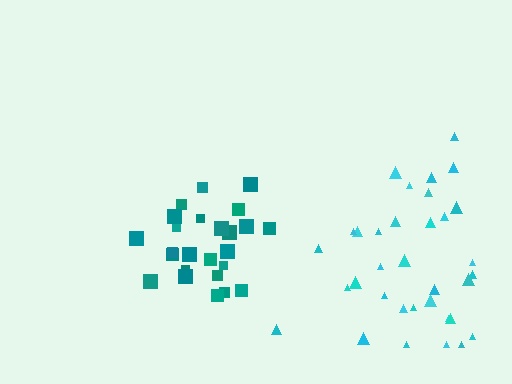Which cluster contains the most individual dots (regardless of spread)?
Cyan (34).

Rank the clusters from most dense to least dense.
teal, cyan.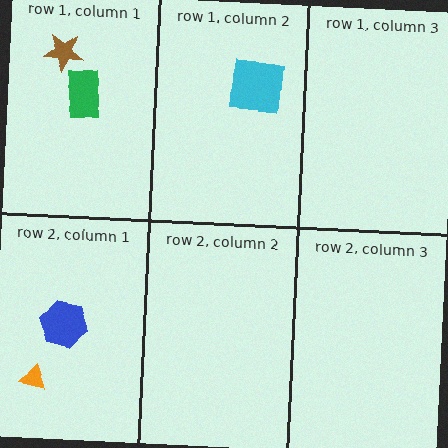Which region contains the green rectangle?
The row 1, column 1 region.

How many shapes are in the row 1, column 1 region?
2.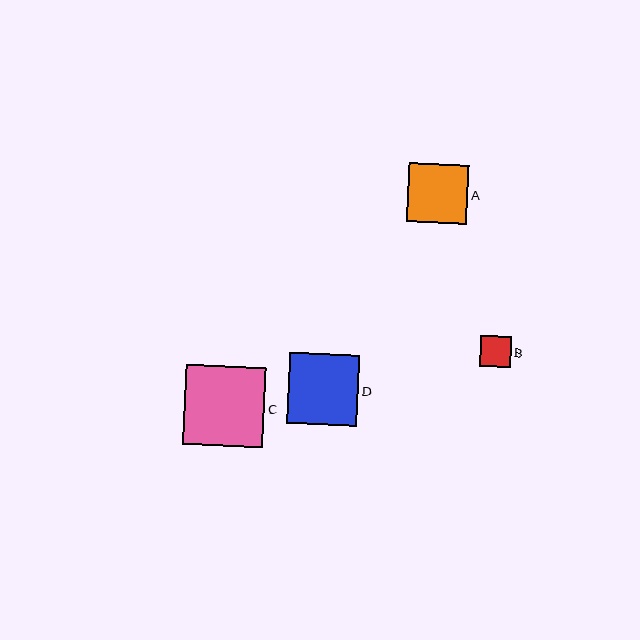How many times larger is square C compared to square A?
Square C is approximately 1.3 times the size of square A.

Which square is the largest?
Square C is the largest with a size of approximately 80 pixels.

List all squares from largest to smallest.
From largest to smallest: C, D, A, B.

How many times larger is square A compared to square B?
Square A is approximately 1.9 times the size of square B.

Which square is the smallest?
Square B is the smallest with a size of approximately 31 pixels.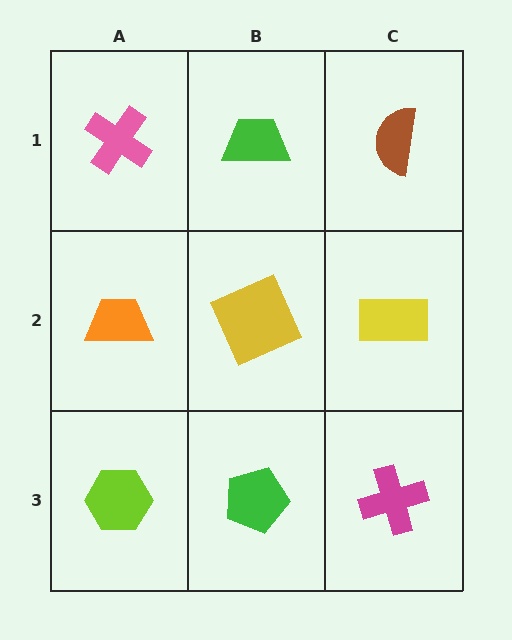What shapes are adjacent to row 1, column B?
A yellow square (row 2, column B), a pink cross (row 1, column A), a brown semicircle (row 1, column C).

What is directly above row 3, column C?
A yellow rectangle.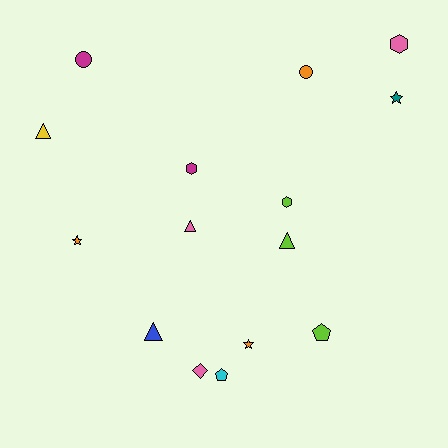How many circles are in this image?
There are 2 circles.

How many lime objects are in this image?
There are 3 lime objects.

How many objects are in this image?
There are 15 objects.